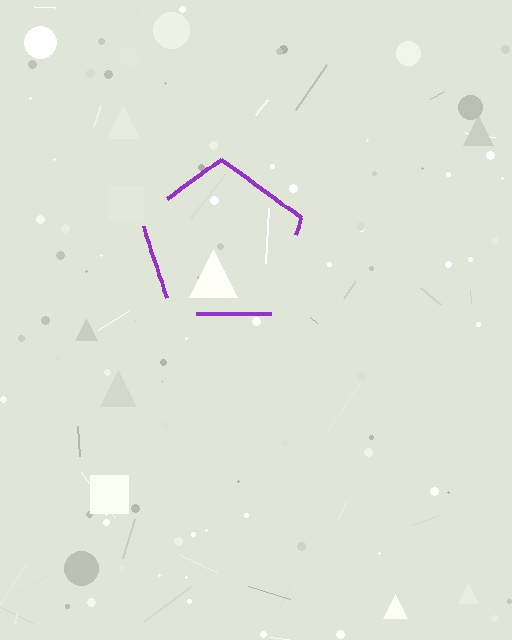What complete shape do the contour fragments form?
The contour fragments form a pentagon.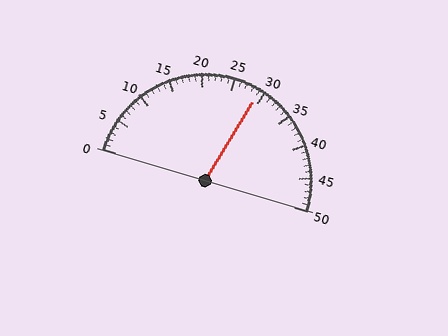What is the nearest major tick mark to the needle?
The nearest major tick mark is 30.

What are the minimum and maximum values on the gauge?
The gauge ranges from 0 to 50.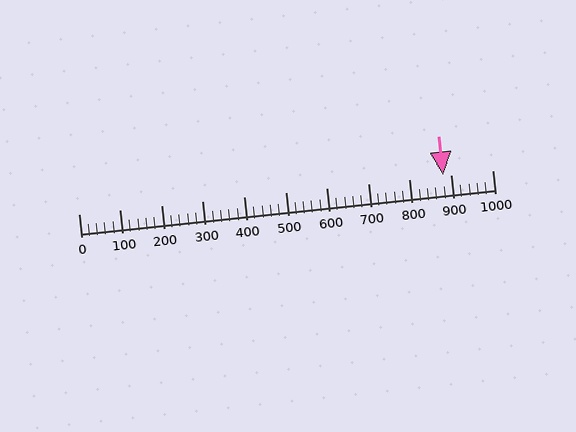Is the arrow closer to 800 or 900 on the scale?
The arrow is closer to 900.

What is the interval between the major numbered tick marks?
The major tick marks are spaced 100 units apart.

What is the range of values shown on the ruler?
The ruler shows values from 0 to 1000.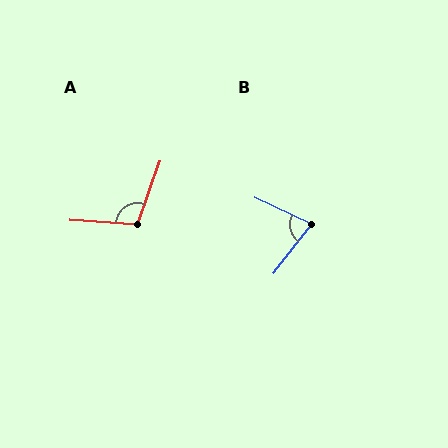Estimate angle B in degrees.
Approximately 78 degrees.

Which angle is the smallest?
B, at approximately 78 degrees.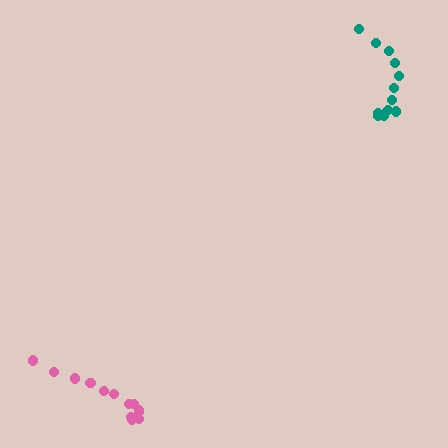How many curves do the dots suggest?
There are 2 distinct paths.